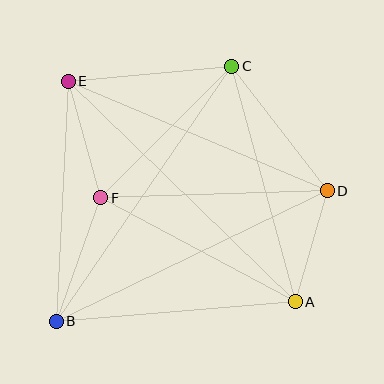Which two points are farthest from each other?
Points A and E are farthest from each other.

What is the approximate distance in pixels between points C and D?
The distance between C and D is approximately 157 pixels.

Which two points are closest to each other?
Points A and D are closest to each other.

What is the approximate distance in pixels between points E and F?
The distance between E and F is approximately 121 pixels.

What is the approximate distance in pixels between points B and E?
The distance between B and E is approximately 241 pixels.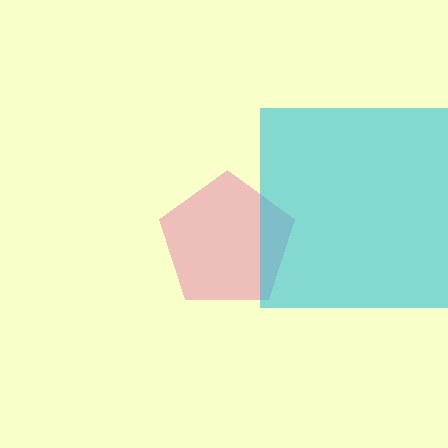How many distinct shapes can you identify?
There are 2 distinct shapes: a pink pentagon, a cyan square.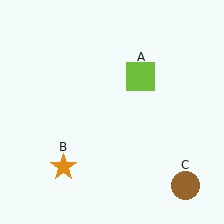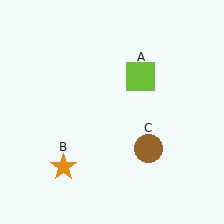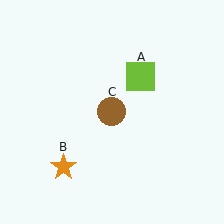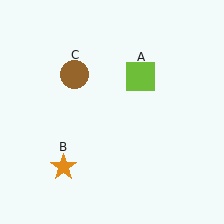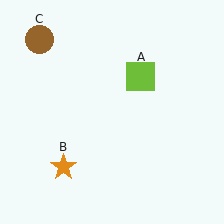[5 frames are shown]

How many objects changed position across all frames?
1 object changed position: brown circle (object C).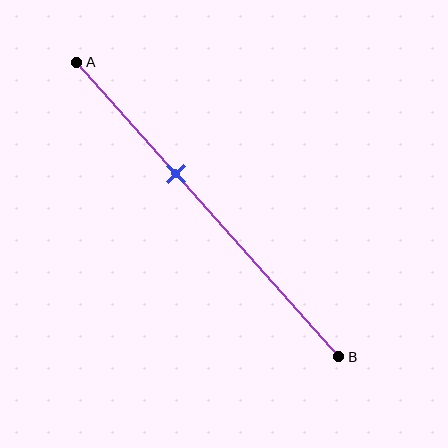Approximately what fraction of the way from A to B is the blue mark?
The blue mark is approximately 40% of the way from A to B.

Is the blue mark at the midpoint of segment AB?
No, the mark is at about 40% from A, not at the 50% midpoint.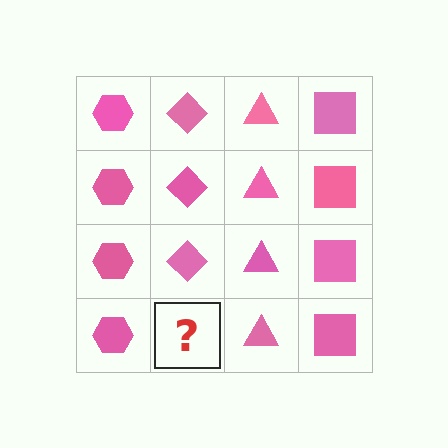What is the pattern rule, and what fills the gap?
The rule is that each column has a consistent shape. The gap should be filled with a pink diamond.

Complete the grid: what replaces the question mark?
The question mark should be replaced with a pink diamond.